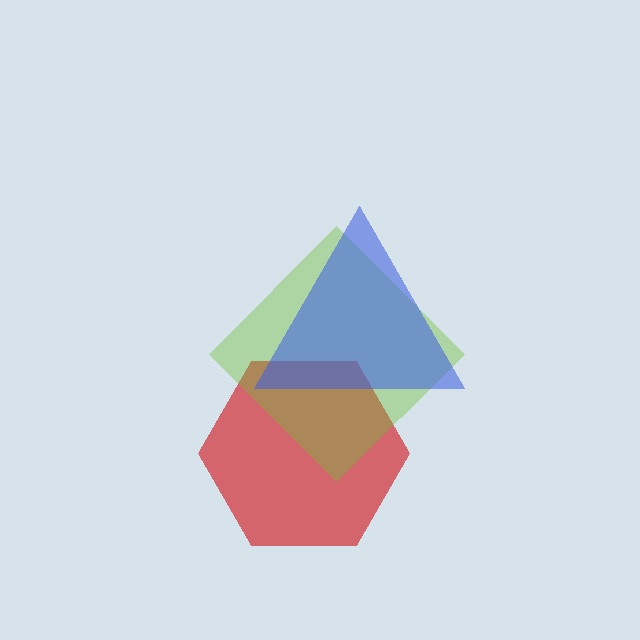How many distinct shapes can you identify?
There are 3 distinct shapes: a red hexagon, a lime diamond, a blue triangle.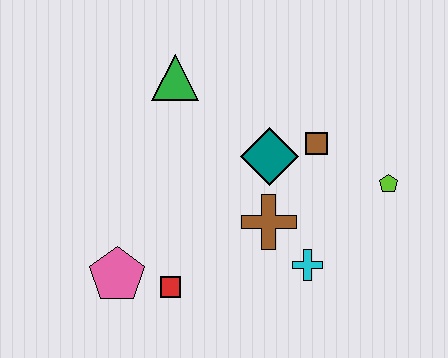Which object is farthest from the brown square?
The pink pentagon is farthest from the brown square.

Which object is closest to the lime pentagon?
The brown square is closest to the lime pentagon.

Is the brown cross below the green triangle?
Yes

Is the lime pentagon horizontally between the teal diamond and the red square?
No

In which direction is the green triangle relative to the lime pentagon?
The green triangle is to the left of the lime pentagon.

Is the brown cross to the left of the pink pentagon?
No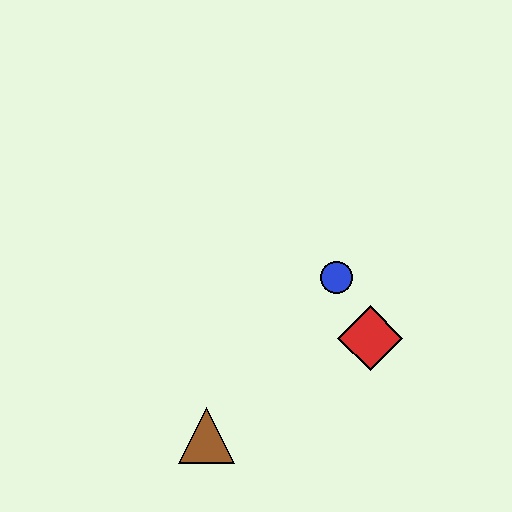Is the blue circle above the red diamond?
Yes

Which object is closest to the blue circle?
The red diamond is closest to the blue circle.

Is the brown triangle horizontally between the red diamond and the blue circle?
No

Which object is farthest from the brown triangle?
The blue circle is farthest from the brown triangle.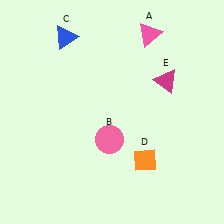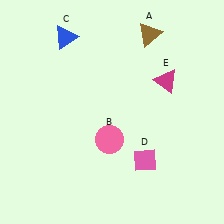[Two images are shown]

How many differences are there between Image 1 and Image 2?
There are 2 differences between the two images.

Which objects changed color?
A changed from pink to brown. D changed from orange to pink.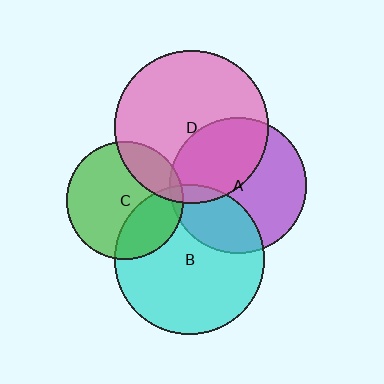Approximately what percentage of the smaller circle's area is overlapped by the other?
Approximately 5%.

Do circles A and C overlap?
Yes.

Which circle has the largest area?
Circle D (pink).